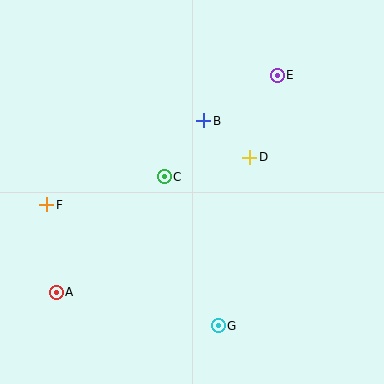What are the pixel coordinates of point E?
Point E is at (277, 75).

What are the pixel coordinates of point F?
Point F is at (47, 205).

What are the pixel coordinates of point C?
Point C is at (164, 177).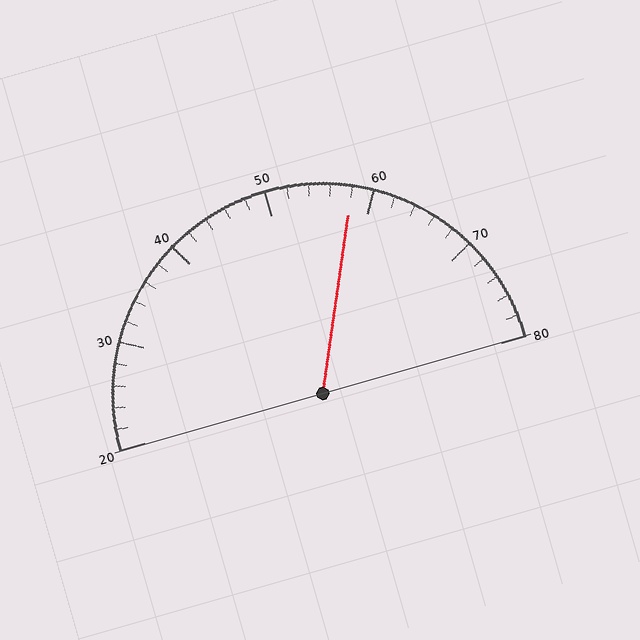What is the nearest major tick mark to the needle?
The nearest major tick mark is 60.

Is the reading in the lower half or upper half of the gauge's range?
The reading is in the upper half of the range (20 to 80).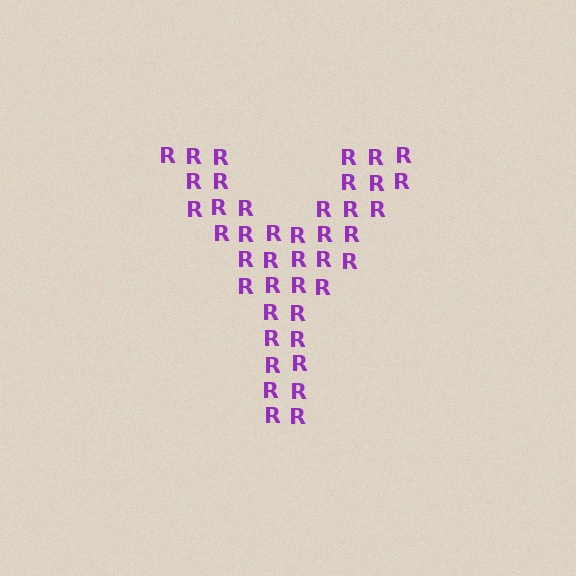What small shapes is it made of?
It is made of small letter R's.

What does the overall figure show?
The overall figure shows the letter Y.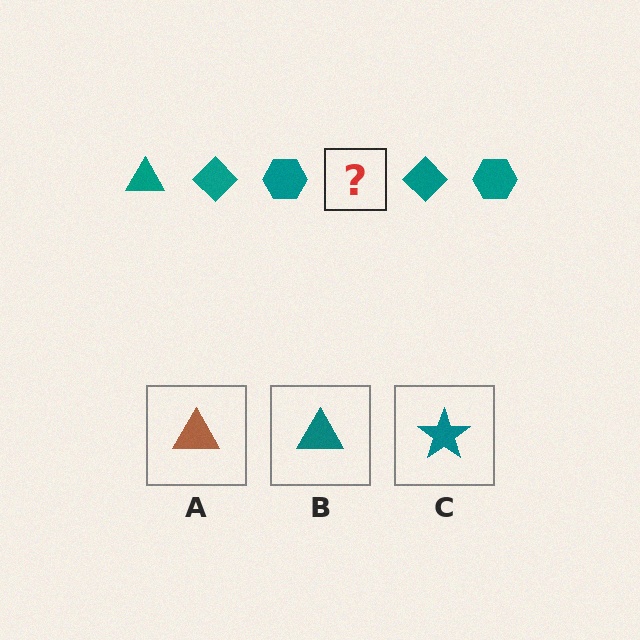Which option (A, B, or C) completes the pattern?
B.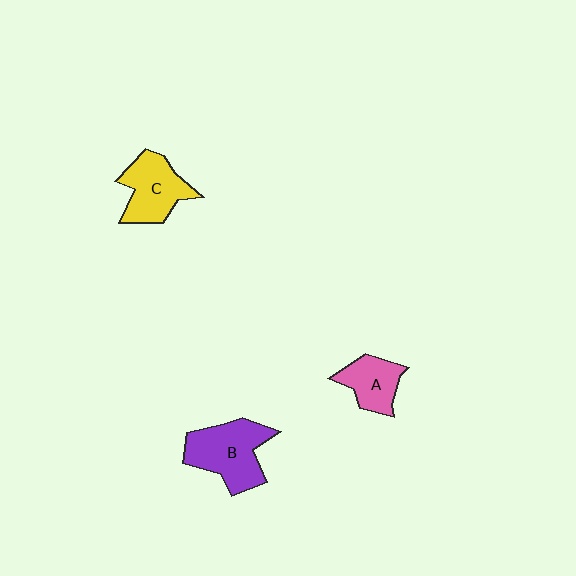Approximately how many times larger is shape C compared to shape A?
Approximately 1.4 times.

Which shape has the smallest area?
Shape A (pink).